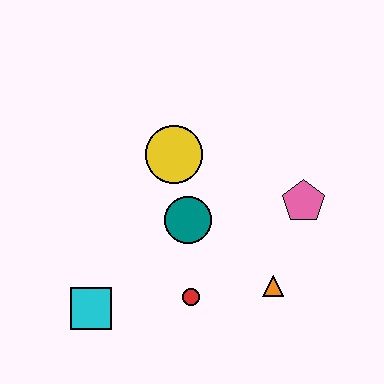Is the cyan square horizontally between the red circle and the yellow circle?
No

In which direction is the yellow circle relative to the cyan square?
The yellow circle is above the cyan square.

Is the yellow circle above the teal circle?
Yes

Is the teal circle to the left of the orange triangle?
Yes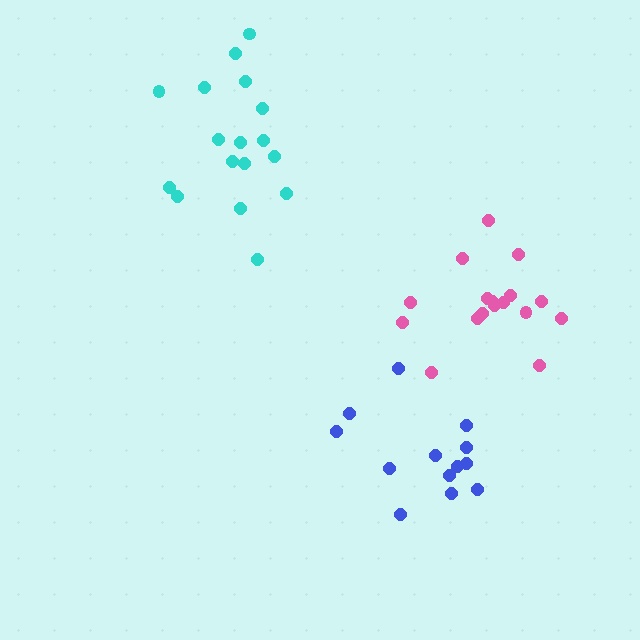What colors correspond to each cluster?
The clusters are colored: blue, pink, cyan.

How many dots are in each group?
Group 1: 13 dots, Group 2: 17 dots, Group 3: 17 dots (47 total).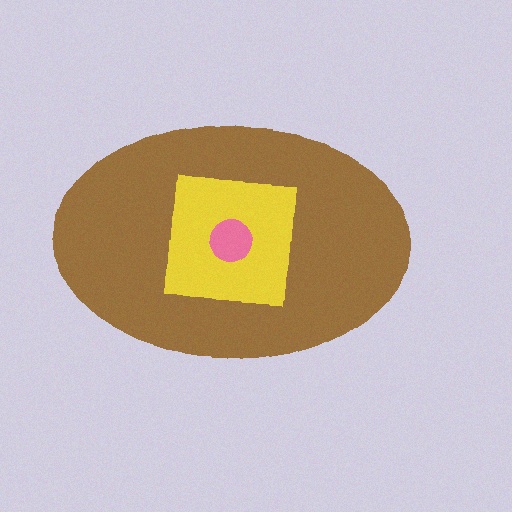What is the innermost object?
The pink circle.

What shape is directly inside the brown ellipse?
The yellow square.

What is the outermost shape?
The brown ellipse.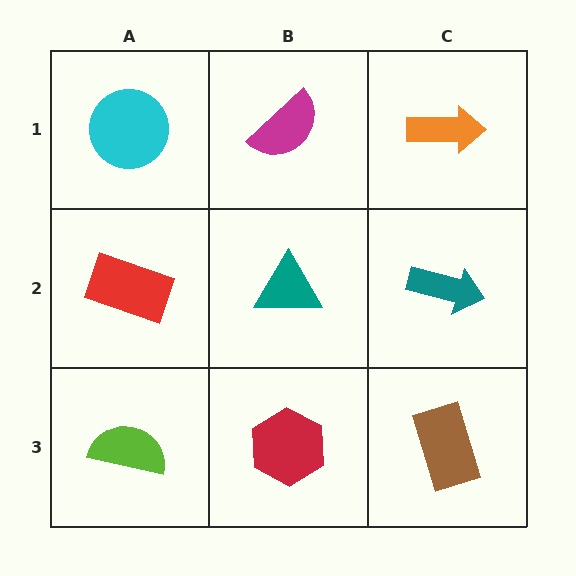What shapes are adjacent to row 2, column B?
A magenta semicircle (row 1, column B), a red hexagon (row 3, column B), a red rectangle (row 2, column A), a teal arrow (row 2, column C).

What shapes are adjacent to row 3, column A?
A red rectangle (row 2, column A), a red hexagon (row 3, column B).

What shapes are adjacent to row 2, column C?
An orange arrow (row 1, column C), a brown rectangle (row 3, column C), a teal triangle (row 2, column B).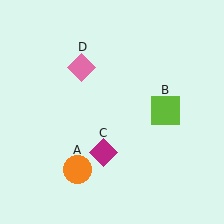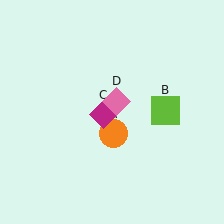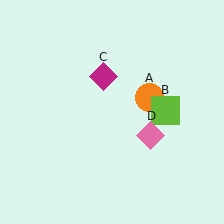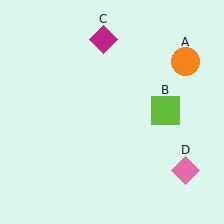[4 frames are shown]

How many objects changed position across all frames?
3 objects changed position: orange circle (object A), magenta diamond (object C), pink diamond (object D).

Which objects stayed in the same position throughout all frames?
Lime square (object B) remained stationary.